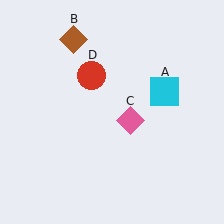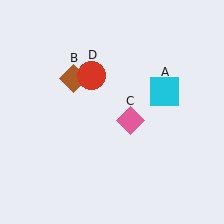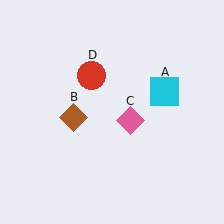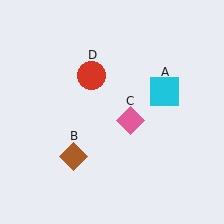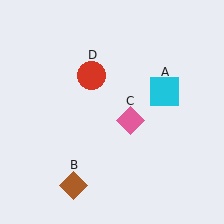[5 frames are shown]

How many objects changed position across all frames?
1 object changed position: brown diamond (object B).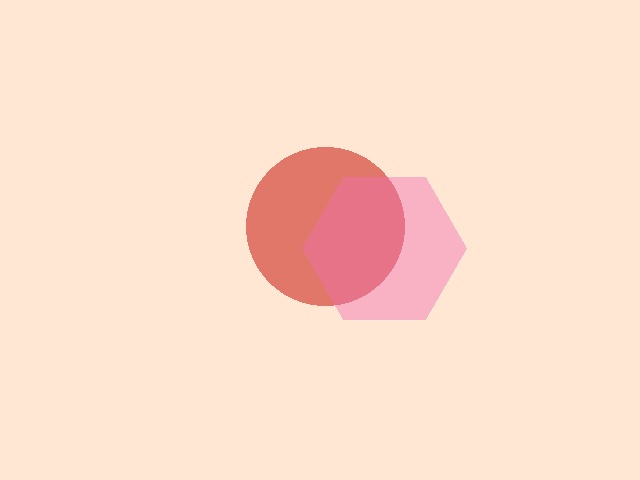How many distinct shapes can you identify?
There are 2 distinct shapes: a red circle, a pink hexagon.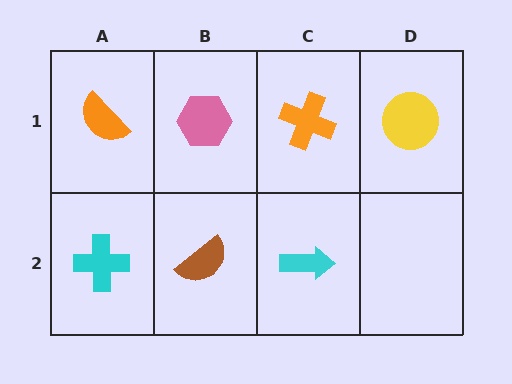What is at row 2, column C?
A cyan arrow.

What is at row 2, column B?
A brown semicircle.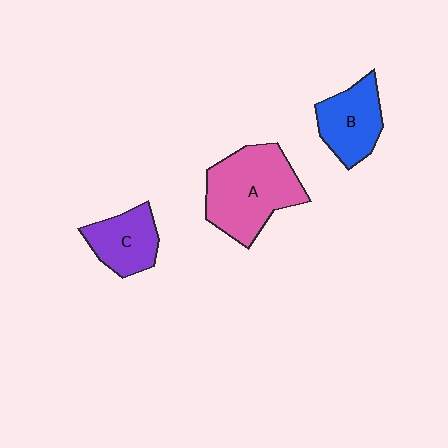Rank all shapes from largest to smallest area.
From largest to smallest: A (pink), B (blue), C (purple).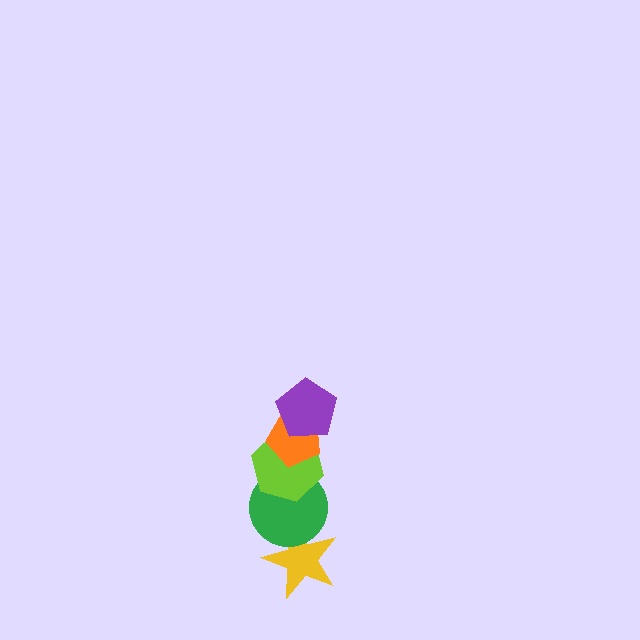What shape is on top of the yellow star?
The green circle is on top of the yellow star.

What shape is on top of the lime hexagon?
The orange pentagon is on top of the lime hexagon.